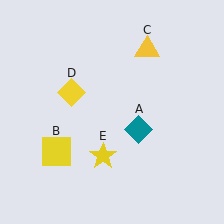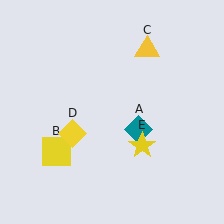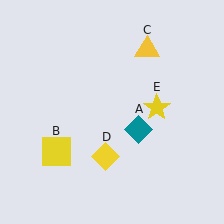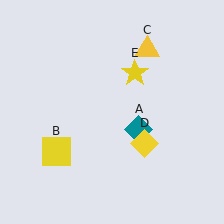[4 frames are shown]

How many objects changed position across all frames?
2 objects changed position: yellow diamond (object D), yellow star (object E).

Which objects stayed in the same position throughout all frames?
Teal diamond (object A) and yellow square (object B) and yellow triangle (object C) remained stationary.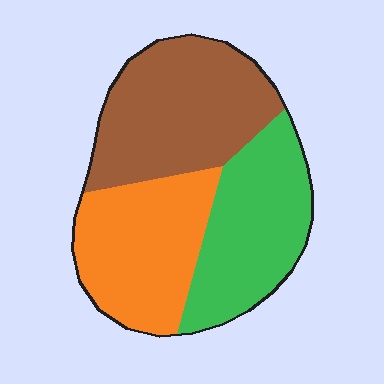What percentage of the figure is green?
Green covers 31% of the figure.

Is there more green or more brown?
Brown.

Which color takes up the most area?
Brown, at roughly 35%.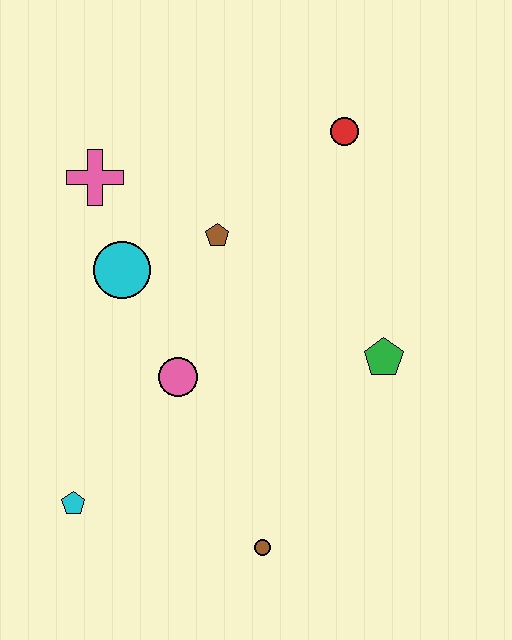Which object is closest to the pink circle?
The cyan circle is closest to the pink circle.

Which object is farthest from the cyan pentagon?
The red circle is farthest from the cyan pentagon.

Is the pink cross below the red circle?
Yes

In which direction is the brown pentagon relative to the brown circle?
The brown pentagon is above the brown circle.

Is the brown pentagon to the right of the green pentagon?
No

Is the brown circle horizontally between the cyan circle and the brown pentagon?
No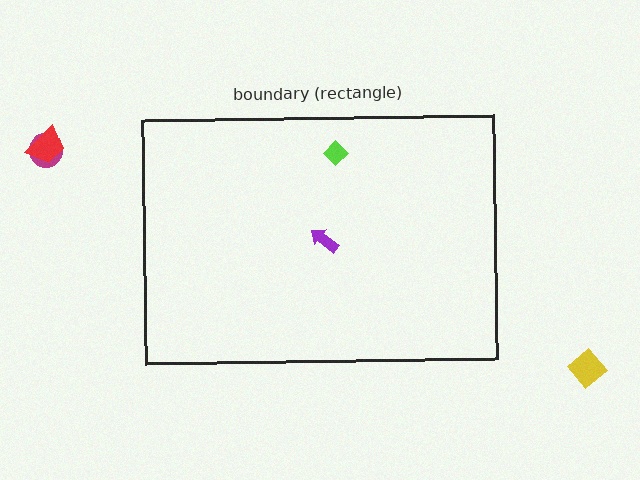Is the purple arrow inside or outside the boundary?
Inside.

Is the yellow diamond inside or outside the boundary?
Outside.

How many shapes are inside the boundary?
2 inside, 3 outside.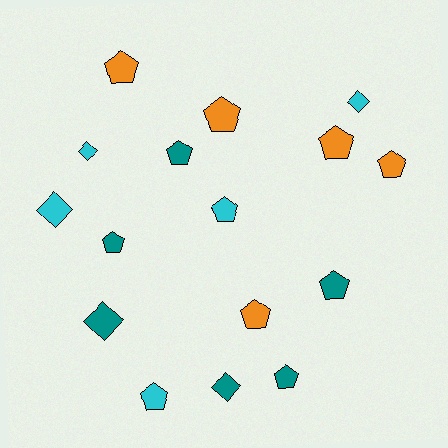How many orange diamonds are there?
There are no orange diamonds.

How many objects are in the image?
There are 16 objects.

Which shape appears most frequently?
Pentagon, with 11 objects.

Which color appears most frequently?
Teal, with 6 objects.